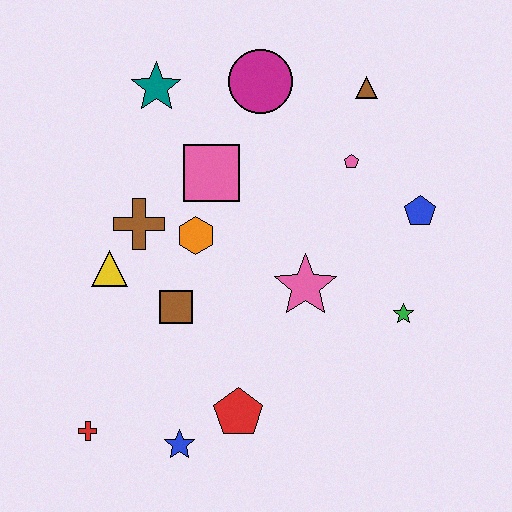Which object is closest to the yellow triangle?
The brown cross is closest to the yellow triangle.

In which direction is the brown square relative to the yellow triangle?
The brown square is to the right of the yellow triangle.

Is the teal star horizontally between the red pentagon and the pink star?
No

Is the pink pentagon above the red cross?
Yes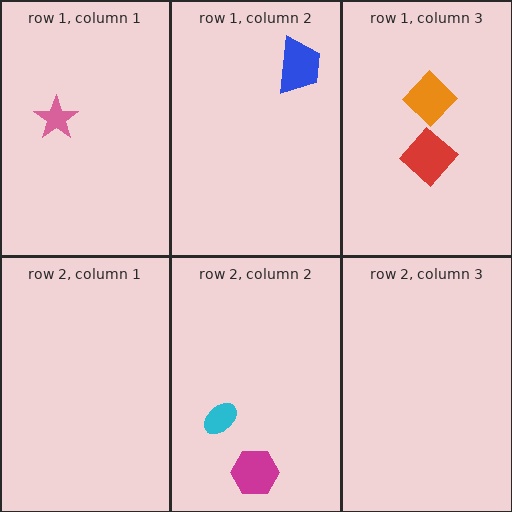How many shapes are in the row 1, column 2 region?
1.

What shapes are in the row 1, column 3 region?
The red diamond, the orange diamond.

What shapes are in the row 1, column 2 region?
The blue trapezoid.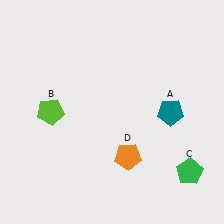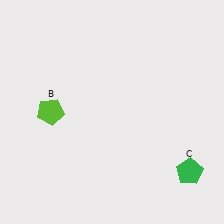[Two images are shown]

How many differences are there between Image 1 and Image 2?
There are 2 differences between the two images.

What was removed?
The orange pentagon (D), the teal pentagon (A) were removed in Image 2.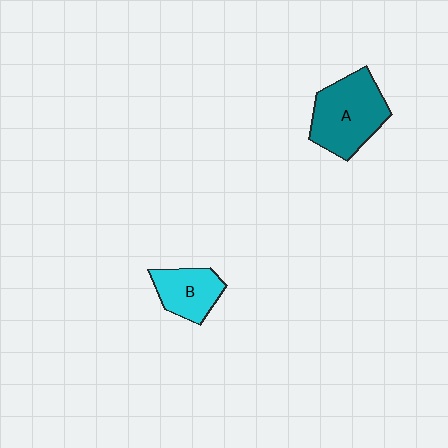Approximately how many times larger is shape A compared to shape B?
Approximately 1.6 times.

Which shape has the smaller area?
Shape B (cyan).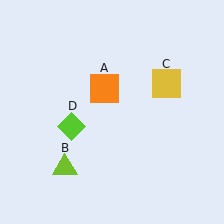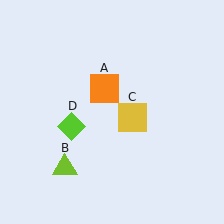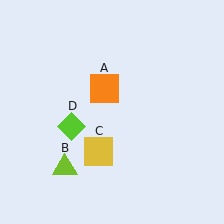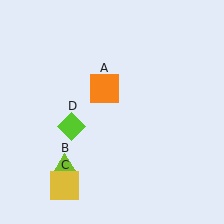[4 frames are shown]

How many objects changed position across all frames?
1 object changed position: yellow square (object C).